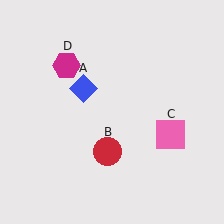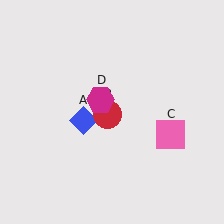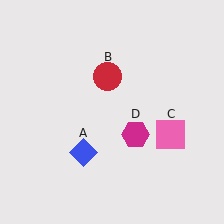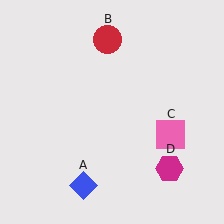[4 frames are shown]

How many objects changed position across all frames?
3 objects changed position: blue diamond (object A), red circle (object B), magenta hexagon (object D).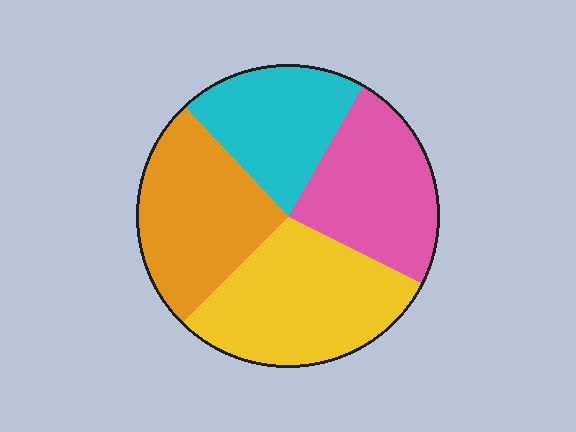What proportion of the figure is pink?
Pink covers roughly 25% of the figure.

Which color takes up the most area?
Yellow, at roughly 30%.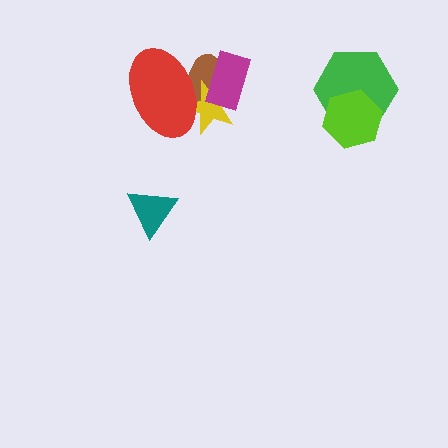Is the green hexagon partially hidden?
Yes, it is partially covered by another shape.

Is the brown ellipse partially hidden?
Yes, it is partially covered by another shape.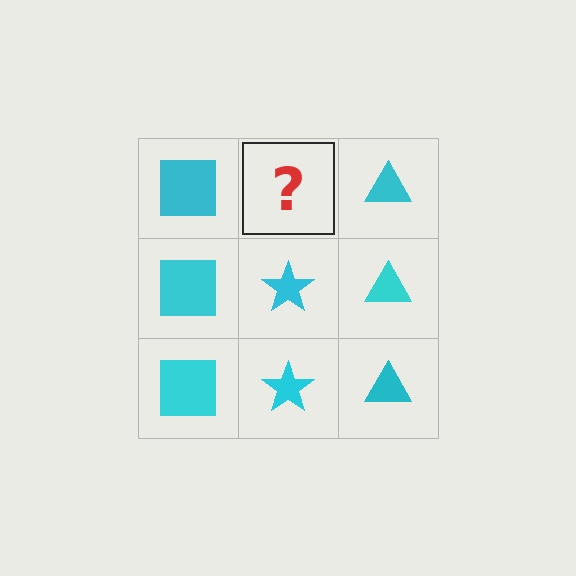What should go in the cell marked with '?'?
The missing cell should contain a cyan star.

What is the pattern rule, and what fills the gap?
The rule is that each column has a consistent shape. The gap should be filled with a cyan star.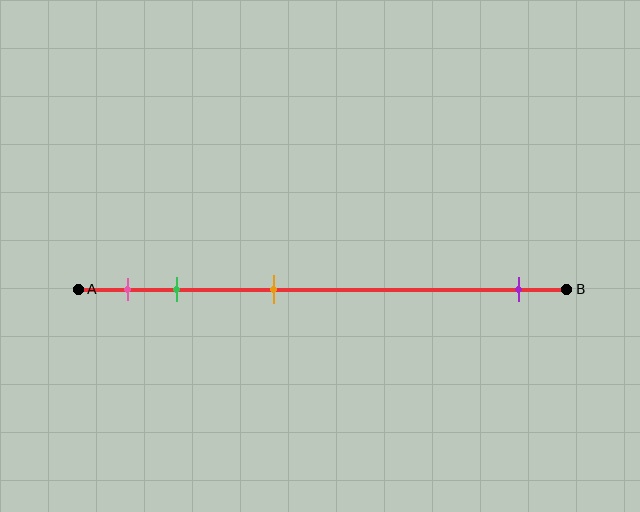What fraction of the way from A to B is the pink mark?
The pink mark is approximately 10% (0.1) of the way from A to B.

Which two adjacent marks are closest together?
The pink and green marks are the closest adjacent pair.